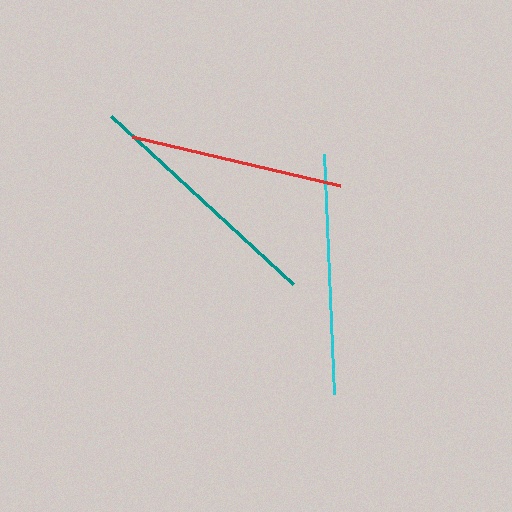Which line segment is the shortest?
The red line is the shortest at approximately 214 pixels.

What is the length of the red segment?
The red segment is approximately 214 pixels long.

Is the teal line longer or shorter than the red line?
The teal line is longer than the red line.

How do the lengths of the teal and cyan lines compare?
The teal and cyan lines are approximately the same length.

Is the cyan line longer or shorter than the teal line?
The teal line is longer than the cyan line.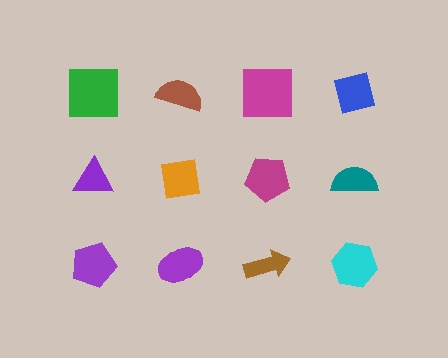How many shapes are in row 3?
4 shapes.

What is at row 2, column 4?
A teal semicircle.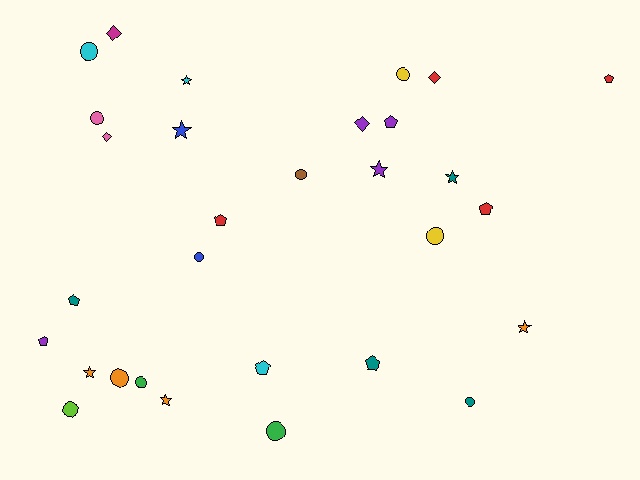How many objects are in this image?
There are 30 objects.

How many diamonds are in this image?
There are 4 diamonds.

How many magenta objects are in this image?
There is 1 magenta object.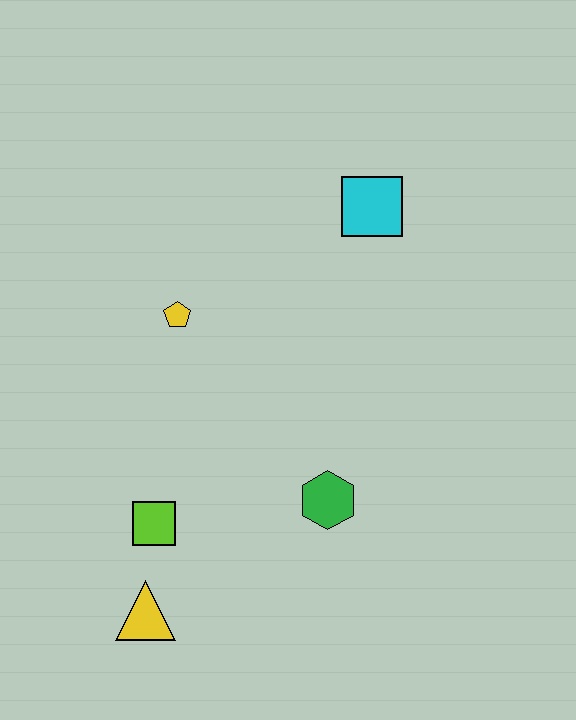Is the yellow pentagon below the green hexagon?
No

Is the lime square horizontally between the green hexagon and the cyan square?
No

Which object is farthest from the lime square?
The cyan square is farthest from the lime square.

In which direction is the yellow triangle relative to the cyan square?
The yellow triangle is below the cyan square.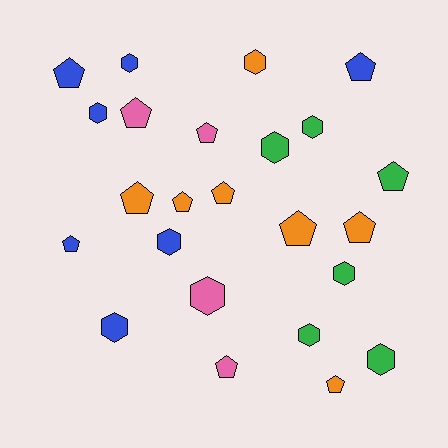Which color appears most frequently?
Blue, with 7 objects.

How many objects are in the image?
There are 24 objects.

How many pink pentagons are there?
There are 3 pink pentagons.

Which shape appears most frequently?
Pentagon, with 13 objects.